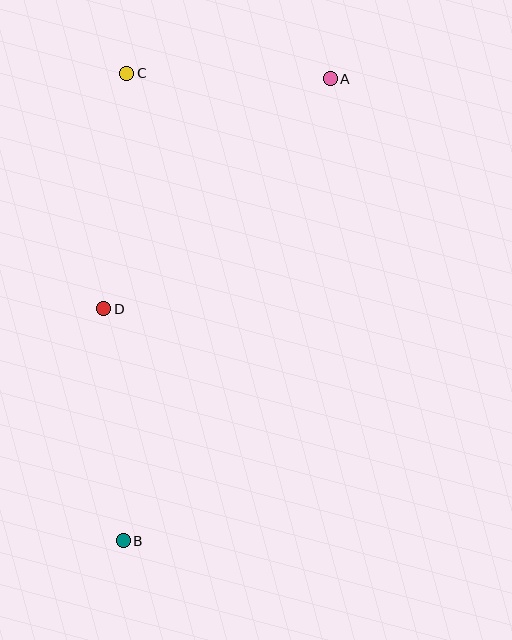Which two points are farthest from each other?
Points A and B are farthest from each other.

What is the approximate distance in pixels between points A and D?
The distance between A and D is approximately 323 pixels.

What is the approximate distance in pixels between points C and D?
The distance between C and D is approximately 237 pixels.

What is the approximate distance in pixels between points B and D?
The distance between B and D is approximately 233 pixels.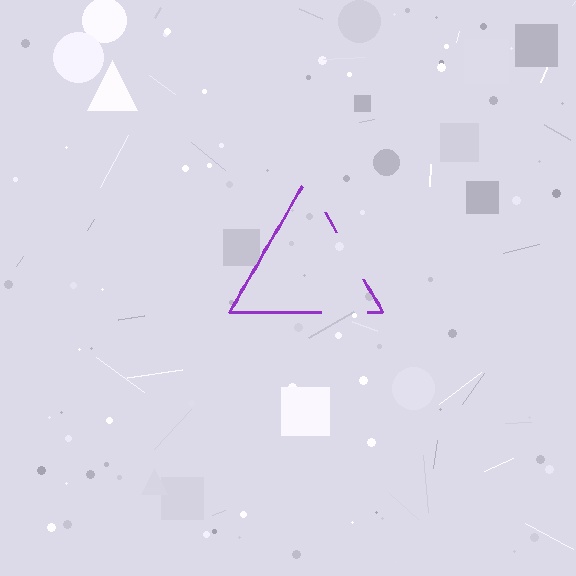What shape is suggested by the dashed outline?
The dashed outline suggests a triangle.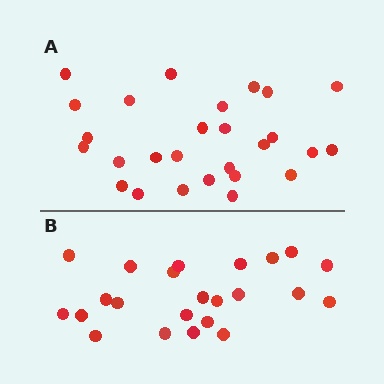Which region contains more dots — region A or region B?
Region A (the top region) has more dots.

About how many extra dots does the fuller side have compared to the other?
Region A has about 4 more dots than region B.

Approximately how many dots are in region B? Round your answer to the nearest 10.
About 20 dots. (The exact count is 23, which rounds to 20.)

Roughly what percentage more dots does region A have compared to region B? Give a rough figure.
About 15% more.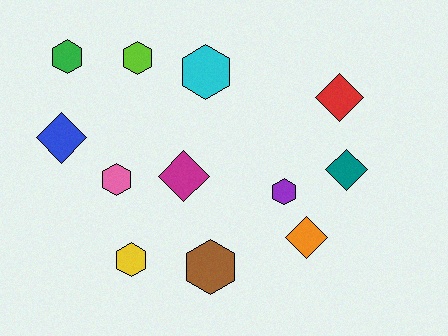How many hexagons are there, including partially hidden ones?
There are 7 hexagons.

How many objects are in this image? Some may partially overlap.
There are 12 objects.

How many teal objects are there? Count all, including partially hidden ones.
There is 1 teal object.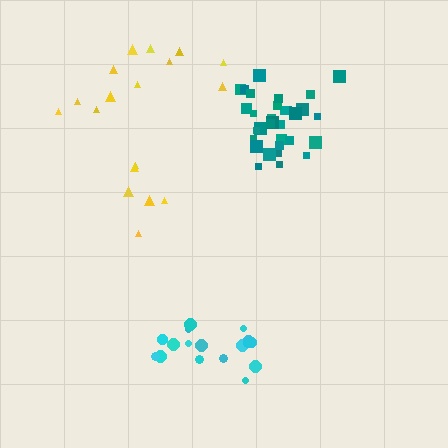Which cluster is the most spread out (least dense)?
Yellow.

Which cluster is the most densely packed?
Teal.